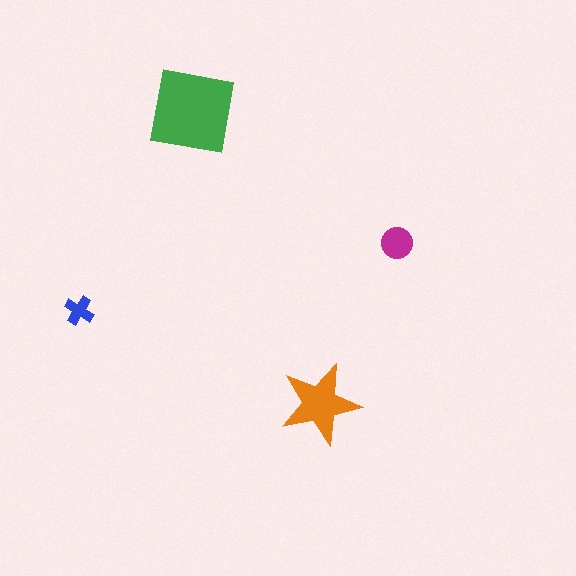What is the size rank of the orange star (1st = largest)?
2nd.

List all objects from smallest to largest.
The blue cross, the magenta circle, the orange star, the green square.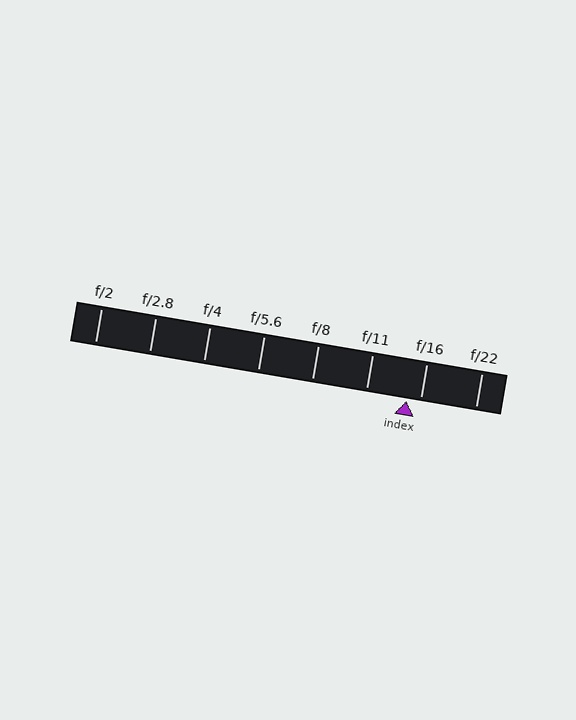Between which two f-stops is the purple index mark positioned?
The index mark is between f/11 and f/16.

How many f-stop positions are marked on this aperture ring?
There are 8 f-stop positions marked.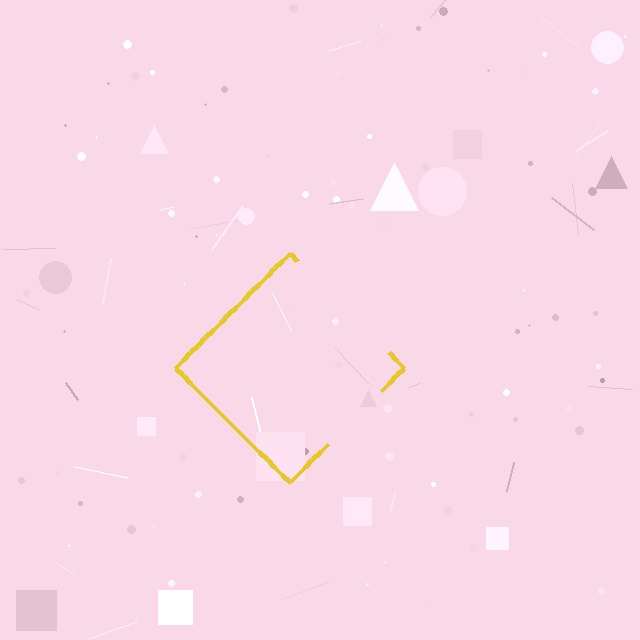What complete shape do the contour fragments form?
The contour fragments form a diamond.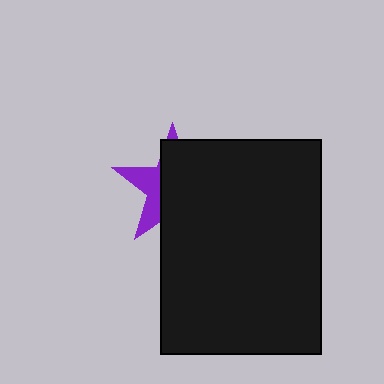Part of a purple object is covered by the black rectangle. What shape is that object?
It is a star.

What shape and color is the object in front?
The object in front is a black rectangle.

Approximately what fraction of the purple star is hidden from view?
Roughly 68% of the purple star is hidden behind the black rectangle.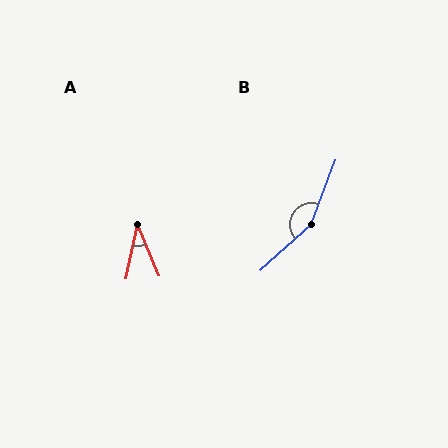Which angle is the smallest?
A, at approximately 35 degrees.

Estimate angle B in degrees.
Approximately 152 degrees.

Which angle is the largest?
B, at approximately 152 degrees.